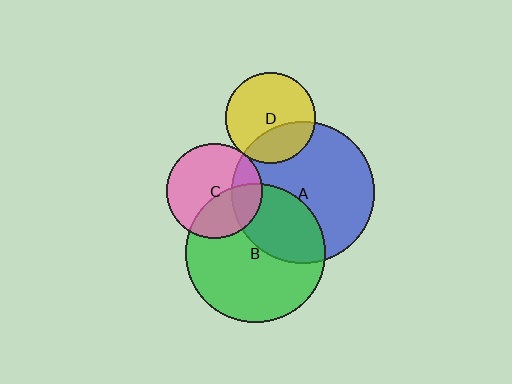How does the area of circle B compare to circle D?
Approximately 2.4 times.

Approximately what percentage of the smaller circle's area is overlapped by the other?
Approximately 5%.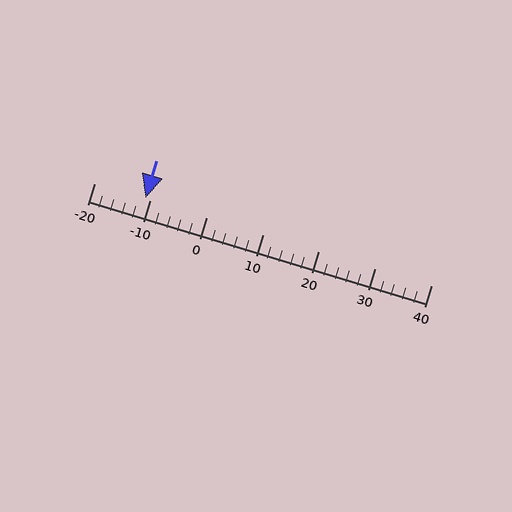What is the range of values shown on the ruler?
The ruler shows values from -20 to 40.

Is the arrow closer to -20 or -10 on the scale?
The arrow is closer to -10.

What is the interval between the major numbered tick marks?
The major tick marks are spaced 10 units apart.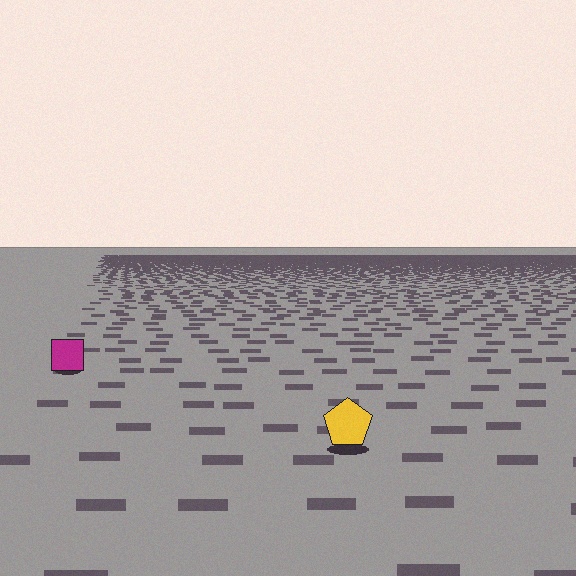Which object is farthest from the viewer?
The magenta square is farthest from the viewer. It appears smaller and the ground texture around it is denser.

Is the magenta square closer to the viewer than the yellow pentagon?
No. The yellow pentagon is closer — you can tell from the texture gradient: the ground texture is coarser near it.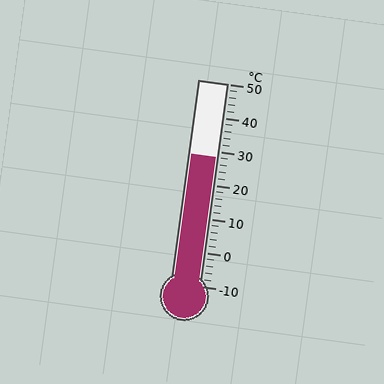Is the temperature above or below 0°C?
The temperature is above 0°C.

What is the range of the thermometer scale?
The thermometer scale ranges from -10°C to 50°C.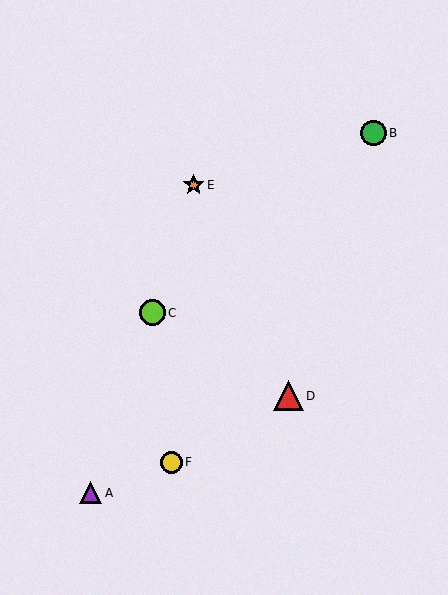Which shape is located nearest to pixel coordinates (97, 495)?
The purple triangle (labeled A) at (90, 493) is nearest to that location.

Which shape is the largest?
The red triangle (labeled D) is the largest.